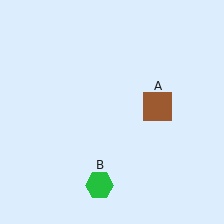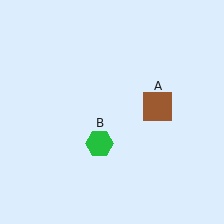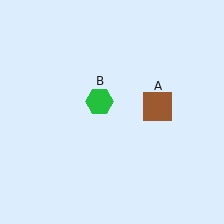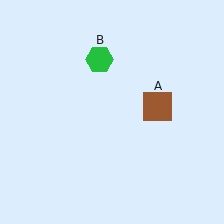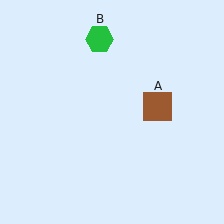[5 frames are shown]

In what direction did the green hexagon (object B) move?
The green hexagon (object B) moved up.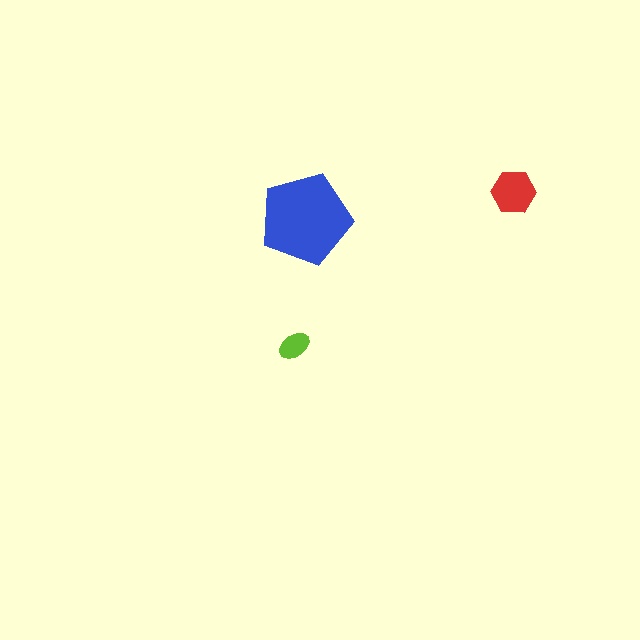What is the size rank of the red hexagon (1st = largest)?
2nd.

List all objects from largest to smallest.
The blue pentagon, the red hexagon, the lime ellipse.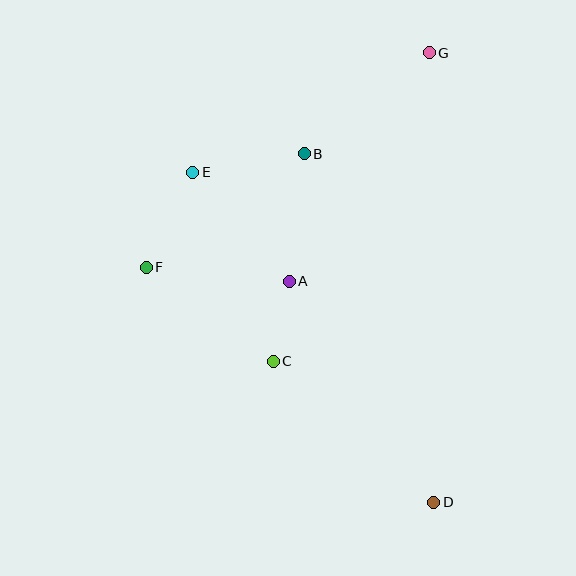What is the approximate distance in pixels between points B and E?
The distance between B and E is approximately 113 pixels.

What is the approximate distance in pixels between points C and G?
The distance between C and G is approximately 345 pixels.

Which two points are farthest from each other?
Points D and G are farthest from each other.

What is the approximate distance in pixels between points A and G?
The distance between A and G is approximately 268 pixels.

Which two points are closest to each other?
Points A and C are closest to each other.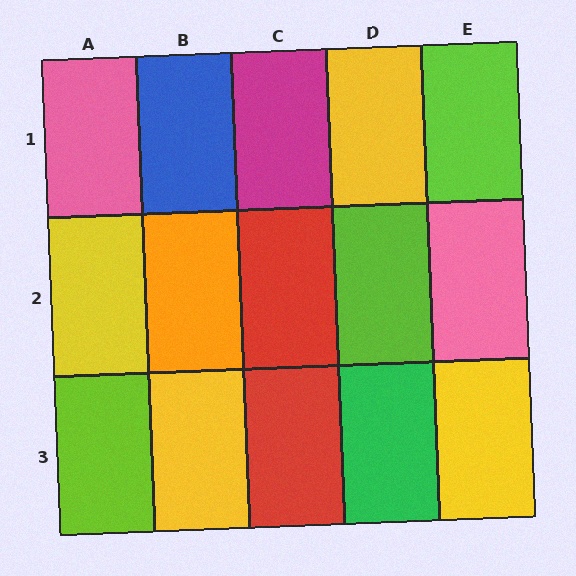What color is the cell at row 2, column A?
Yellow.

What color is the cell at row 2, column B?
Orange.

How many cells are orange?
1 cell is orange.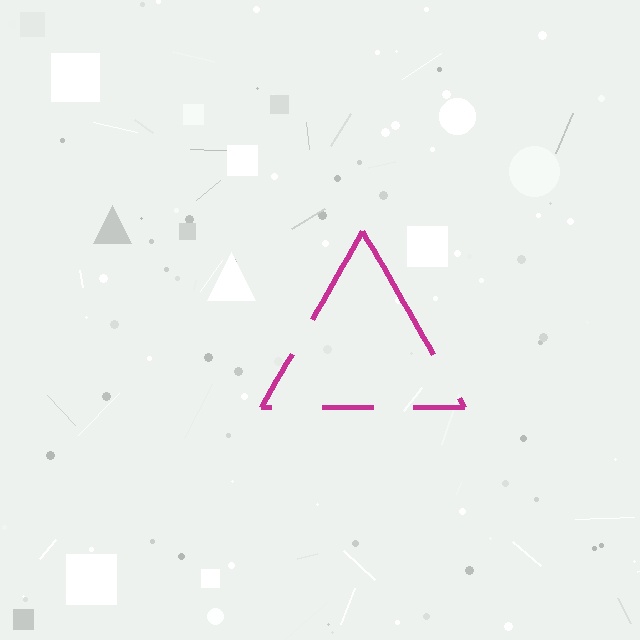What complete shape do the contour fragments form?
The contour fragments form a triangle.